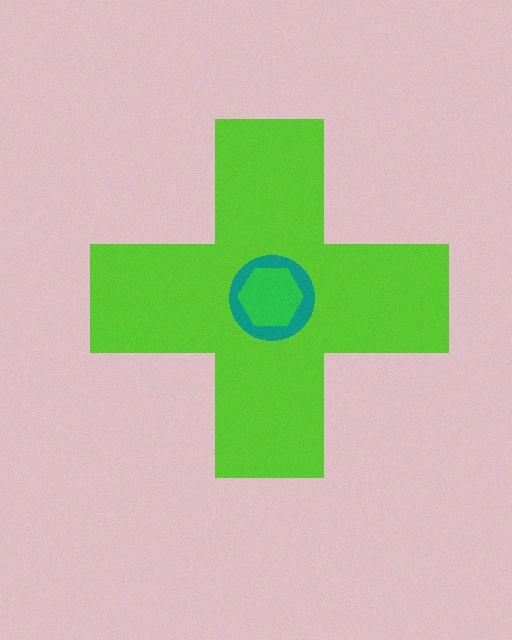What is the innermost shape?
The green hexagon.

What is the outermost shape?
The lime cross.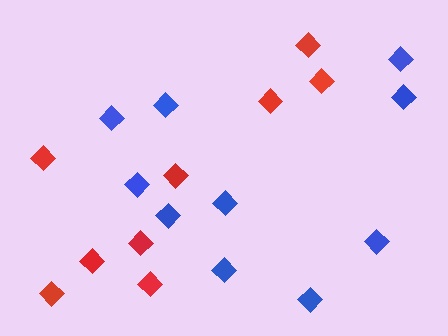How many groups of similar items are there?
There are 2 groups: one group of blue diamonds (10) and one group of red diamonds (9).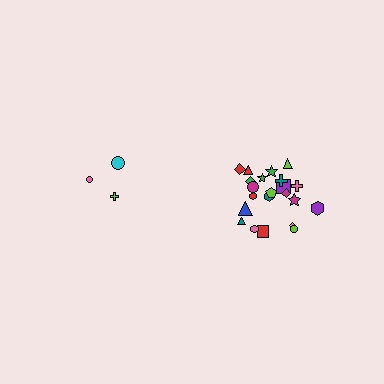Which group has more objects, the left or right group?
The right group.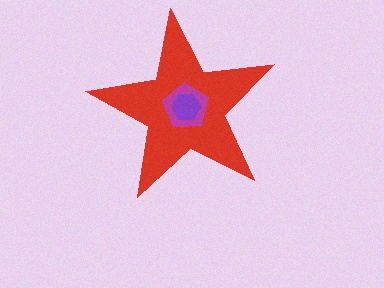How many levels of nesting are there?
3.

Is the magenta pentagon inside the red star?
Yes.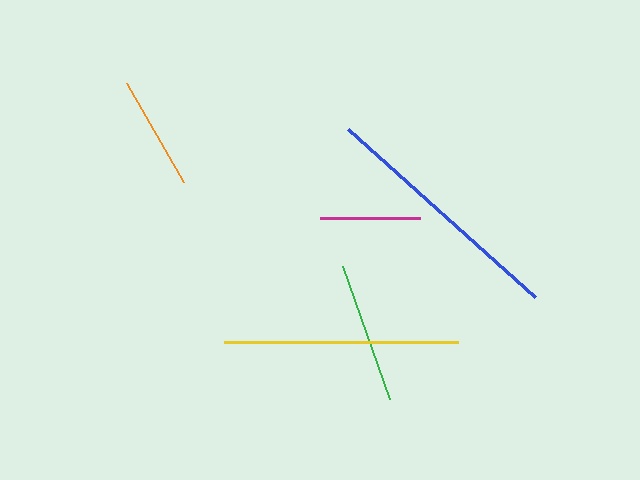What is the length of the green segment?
The green segment is approximately 140 pixels long.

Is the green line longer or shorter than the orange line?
The green line is longer than the orange line.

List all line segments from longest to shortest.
From longest to shortest: blue, yellow, green, orange, magenta.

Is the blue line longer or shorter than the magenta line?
The blue line is longer than the magenta line.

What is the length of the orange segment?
The orange segment is approximately 115 pixels long.